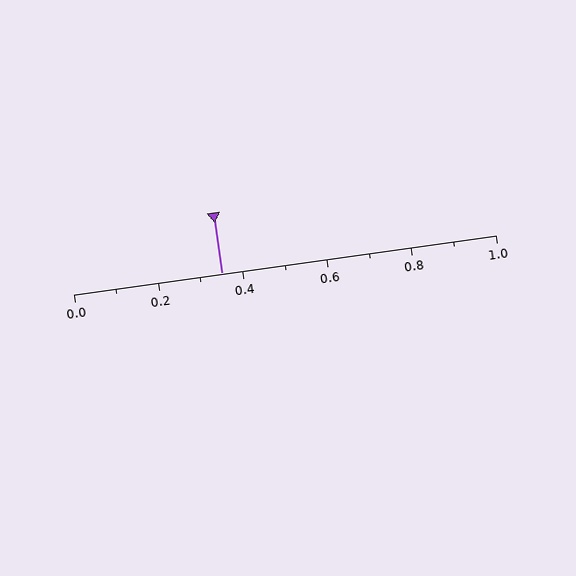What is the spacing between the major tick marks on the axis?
The major ticks are spaced 0.2 apart.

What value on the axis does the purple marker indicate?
The marker indicates approximately 0.35.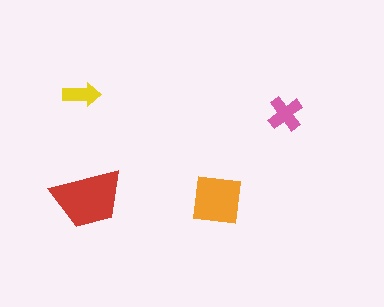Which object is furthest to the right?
The pink cross is rightmost.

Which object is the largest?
The red trapezoid.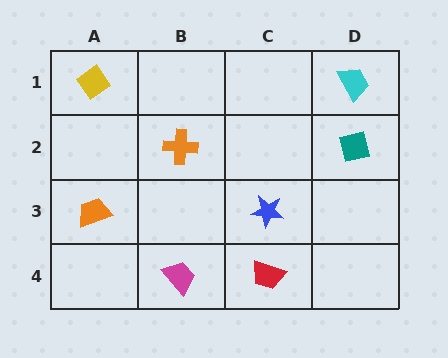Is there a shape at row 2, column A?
No, that cell is empty.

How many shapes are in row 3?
2 shapes.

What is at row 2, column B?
An orange cross.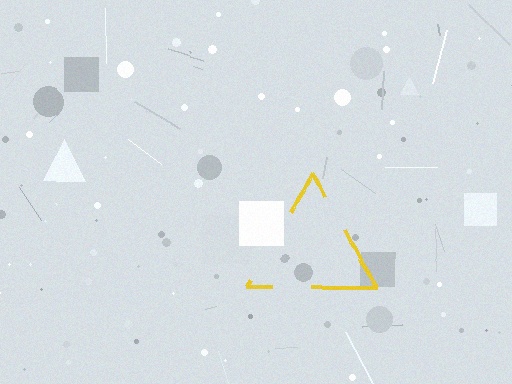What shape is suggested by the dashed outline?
The dashed outline suggests a triangle.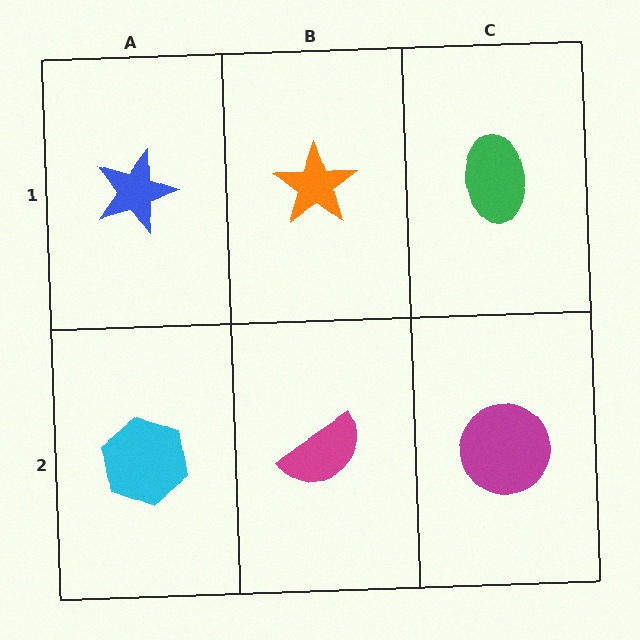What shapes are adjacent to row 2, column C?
A green ellipse (row 1, column C), a magenta semicircle (row 2, column B).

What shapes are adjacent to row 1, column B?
A magenta semicircle (row 2, column B), a blue star (row 1, column A), a green ellipse (row 1, column C).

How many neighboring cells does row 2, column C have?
2.